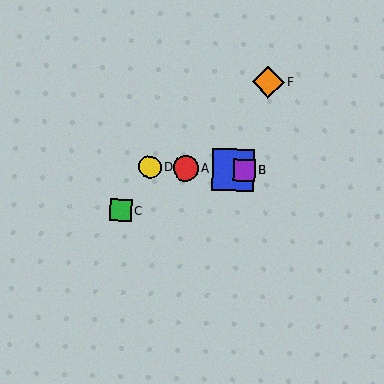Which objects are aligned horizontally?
Objects A, B, D, E are aligned horizontally.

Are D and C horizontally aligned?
No, D is at y≈167 and C is at y≈210.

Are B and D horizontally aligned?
Yes, both are at y≈170.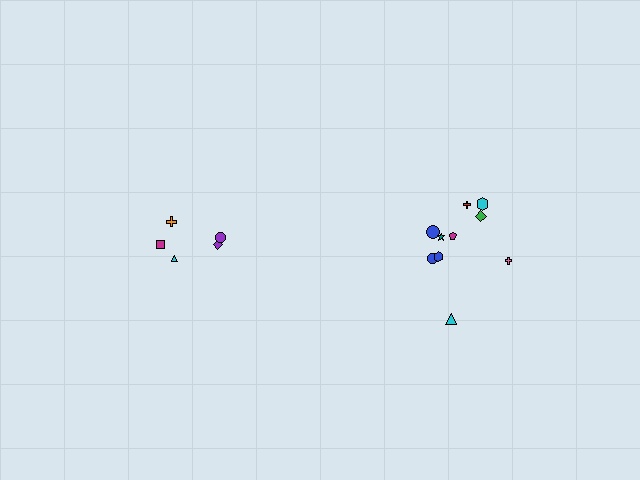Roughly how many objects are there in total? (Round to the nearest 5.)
Roughly 15 objects in total.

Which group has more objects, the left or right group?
The right group.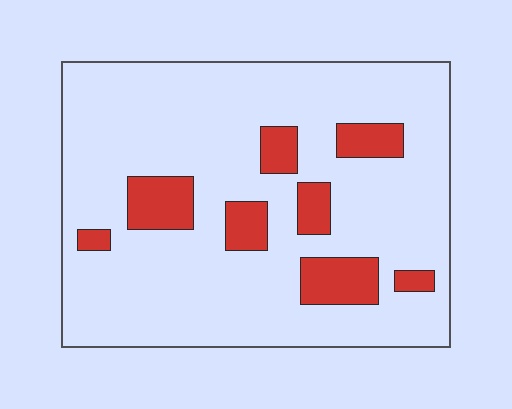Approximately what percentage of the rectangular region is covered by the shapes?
Approximately 15%.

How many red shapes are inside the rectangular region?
8.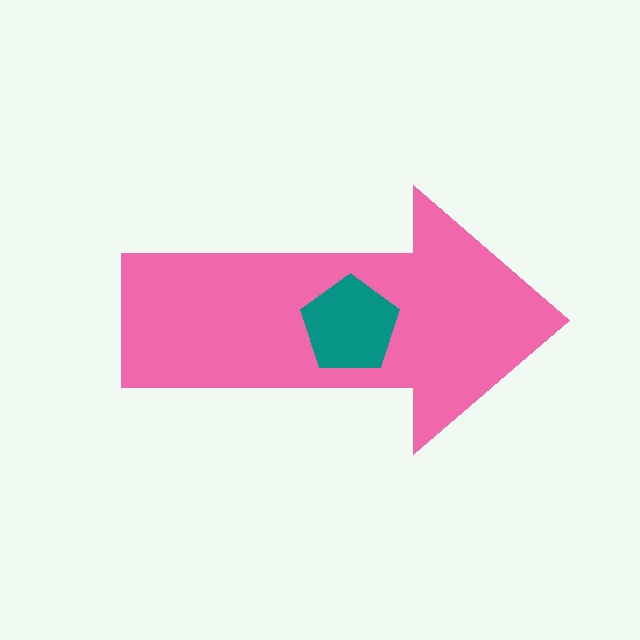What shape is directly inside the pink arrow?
The teal pentagon.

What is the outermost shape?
The pink arrow.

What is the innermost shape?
The teal pentagon.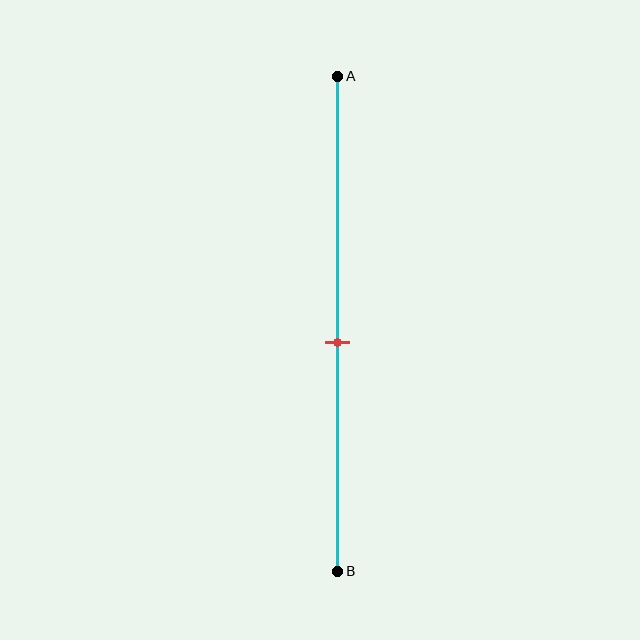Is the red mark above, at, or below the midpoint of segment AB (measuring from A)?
The red mark is below the midpoint of segment AB.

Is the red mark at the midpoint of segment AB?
No, the mark is at about 55% from A, not at the 50% midpoint.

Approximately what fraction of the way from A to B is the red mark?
The red mark is approximately 55% of the way from A to B.